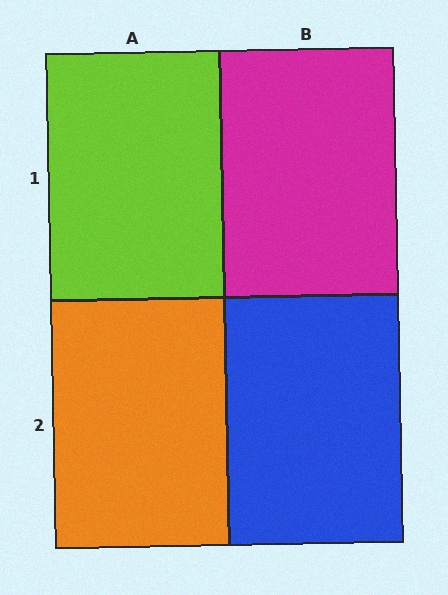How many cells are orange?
1 cell is orange.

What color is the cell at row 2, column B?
Blue.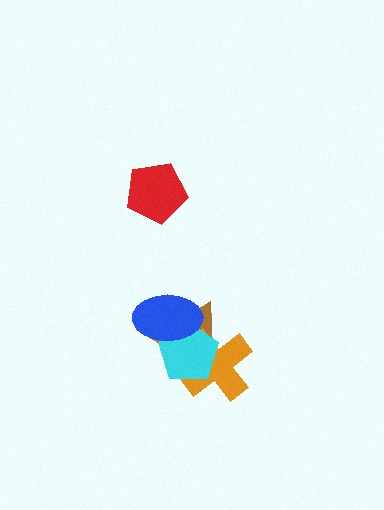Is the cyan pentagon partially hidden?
Yes, it is partially covered by another shape.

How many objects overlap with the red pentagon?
0 objects overlap with the red pentagon.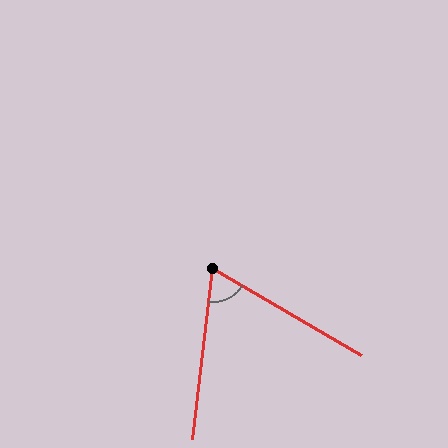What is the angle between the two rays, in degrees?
Approximately 66 degrees.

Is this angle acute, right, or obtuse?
It is acute.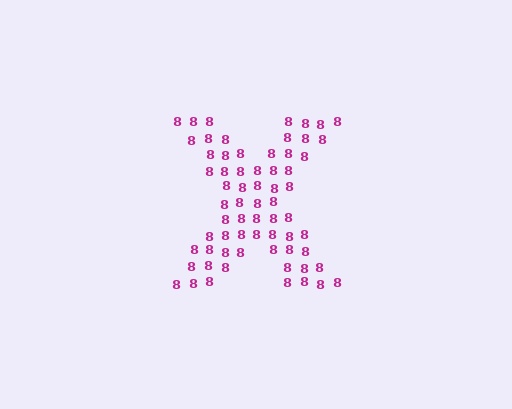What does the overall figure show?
The overall figure shows the letter X.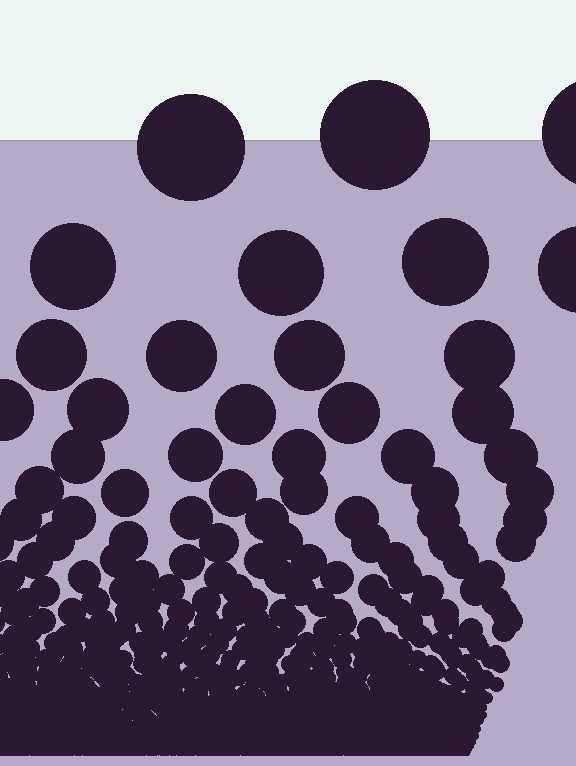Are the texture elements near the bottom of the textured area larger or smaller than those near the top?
Smaller. The gradient is inverted — elements near the bottom are smaller and denser.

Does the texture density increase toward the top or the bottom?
Density increases toward the bottom.